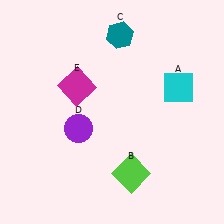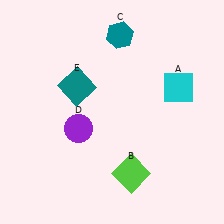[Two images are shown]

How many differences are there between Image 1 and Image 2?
There is 1 difference between the two images.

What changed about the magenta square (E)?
In Image 1, E is magenta. In Image 2, it changed to teal.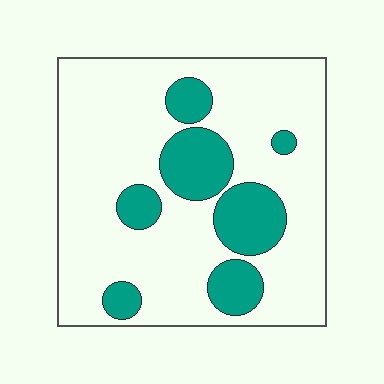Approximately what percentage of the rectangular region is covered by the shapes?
Approximately 20%.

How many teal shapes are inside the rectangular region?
7.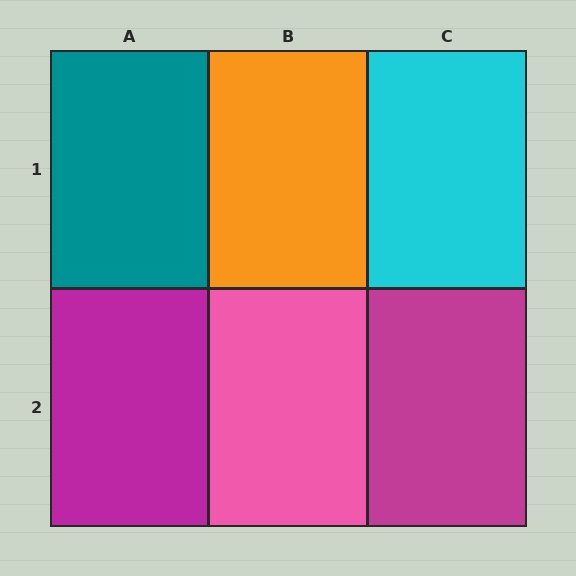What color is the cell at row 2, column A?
Magenta.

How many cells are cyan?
1 cell is cyan.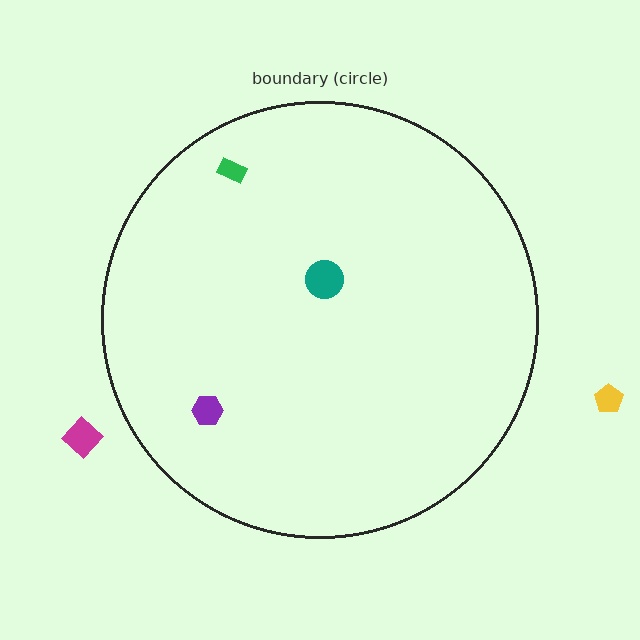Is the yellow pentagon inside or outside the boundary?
Outside.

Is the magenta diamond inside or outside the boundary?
Outside.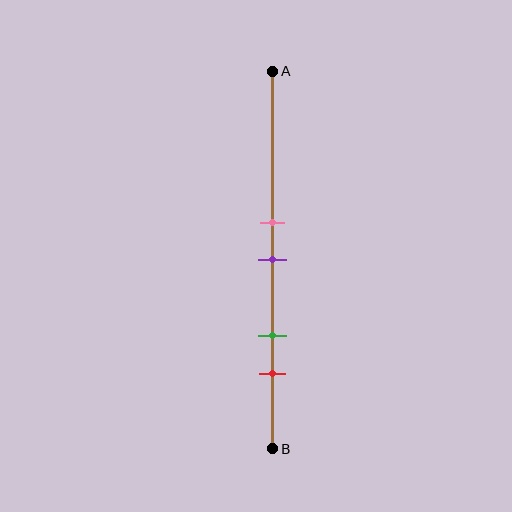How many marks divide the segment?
There are 4 marks dividing the segment.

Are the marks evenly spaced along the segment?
No, the marks are not evenly spaced.